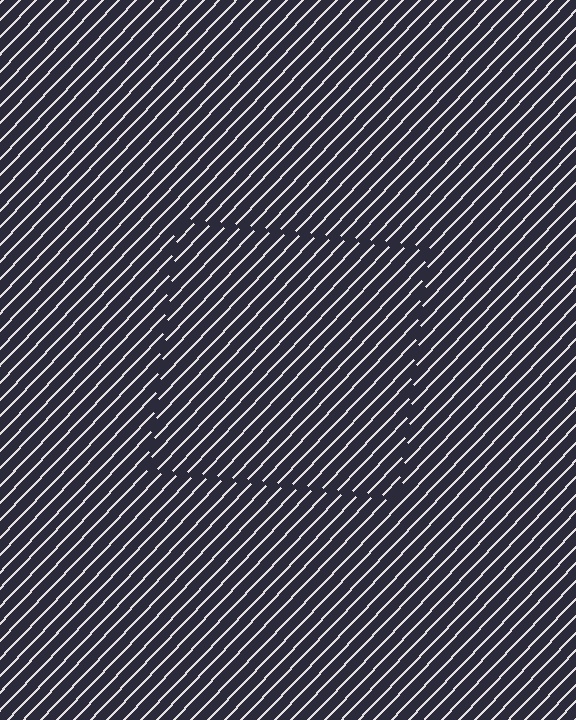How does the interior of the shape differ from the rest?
The interior of the shape contains the same grating, shifted by half a period — the contour is defined by the phase discontinuity where line-ends from the inner and outer gratings abut.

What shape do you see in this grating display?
An illusory square. The interior of the shape contains the same grating, shifted by half a period — the contour is defined by the phase discontinuity where line-ends from the inner and outer gratings abut.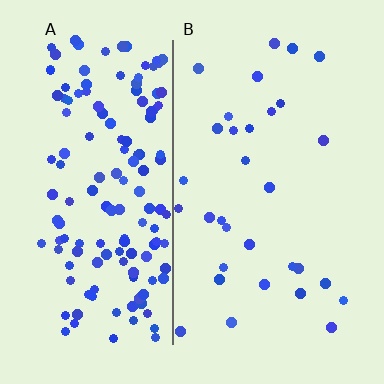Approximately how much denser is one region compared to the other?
Approximately 4.6× — region A over region B.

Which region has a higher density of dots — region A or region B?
A (the left).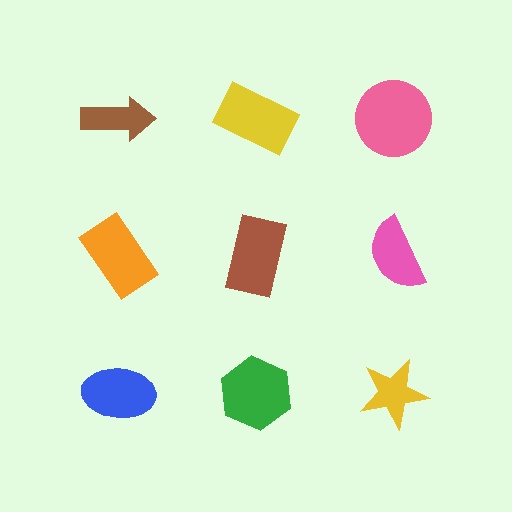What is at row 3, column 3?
A yellow star.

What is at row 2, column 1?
An orange rectangle.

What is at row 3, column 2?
A green hexagon.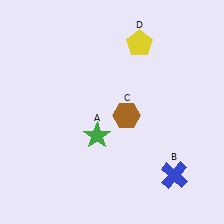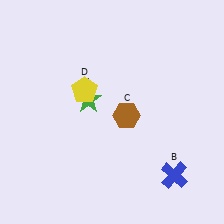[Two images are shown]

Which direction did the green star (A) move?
The green star (A) moved up.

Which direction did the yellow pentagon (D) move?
The yellow pentagon (D) moved left.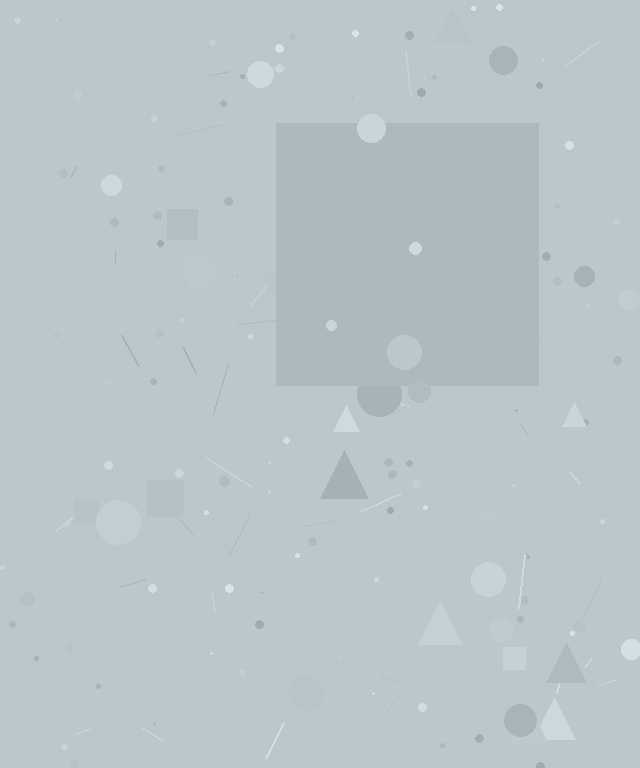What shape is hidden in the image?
A square is hidden in the image.